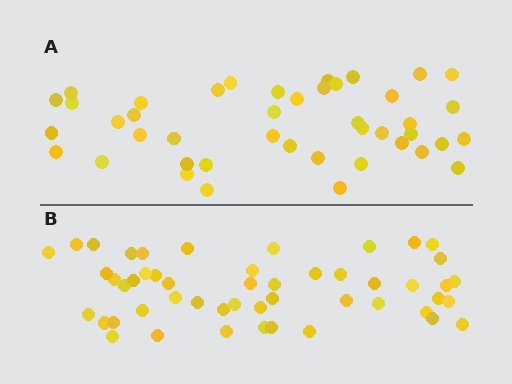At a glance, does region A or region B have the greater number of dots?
Region B (the bottom region) has more dots.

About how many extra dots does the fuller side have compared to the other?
Region B has roughly 8 or so more dots than region A.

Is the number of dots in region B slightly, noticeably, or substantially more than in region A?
Region B has only slightly more — the two regions are fairly close. The ratio is roughly 1.2 to 1.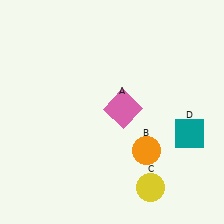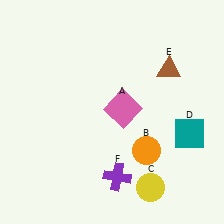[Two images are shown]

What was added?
A brown triangle (E), a purple cross (F) were added in Image 2.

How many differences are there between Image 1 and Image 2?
There are 2 differences between the two images.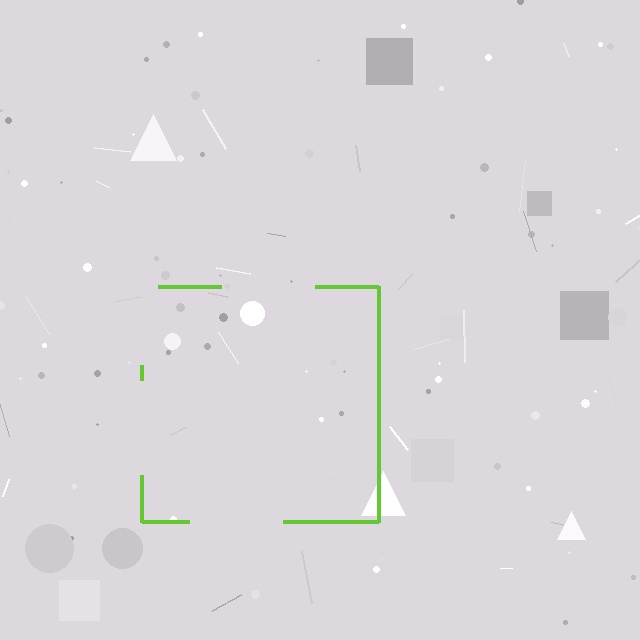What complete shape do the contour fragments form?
The contour fragments form a square.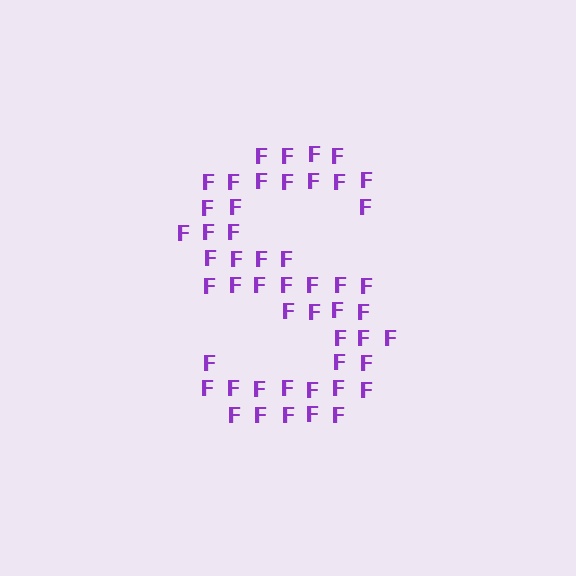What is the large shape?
The large shape is the letter S.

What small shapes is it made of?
It is made of small letter F's.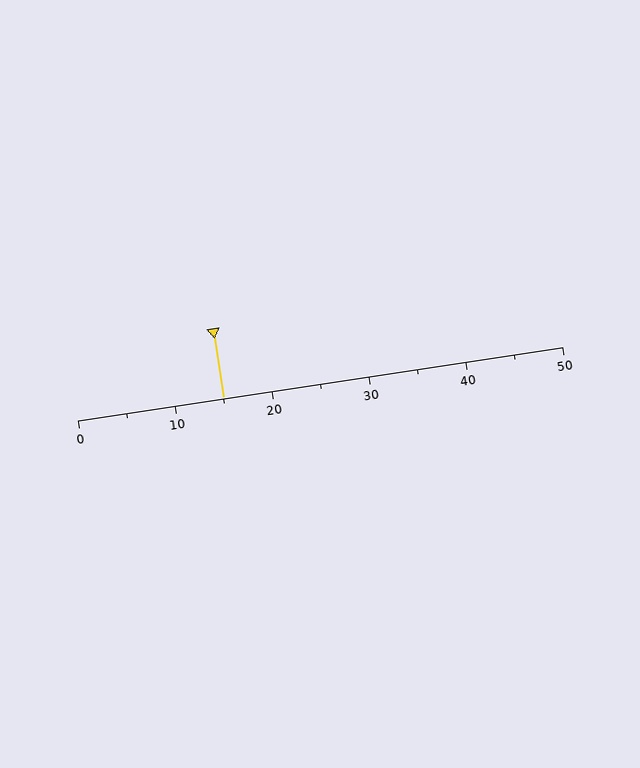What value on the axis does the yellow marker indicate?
The marker indicates approximately 15.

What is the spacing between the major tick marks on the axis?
The major ticks are spaced 10 apart.